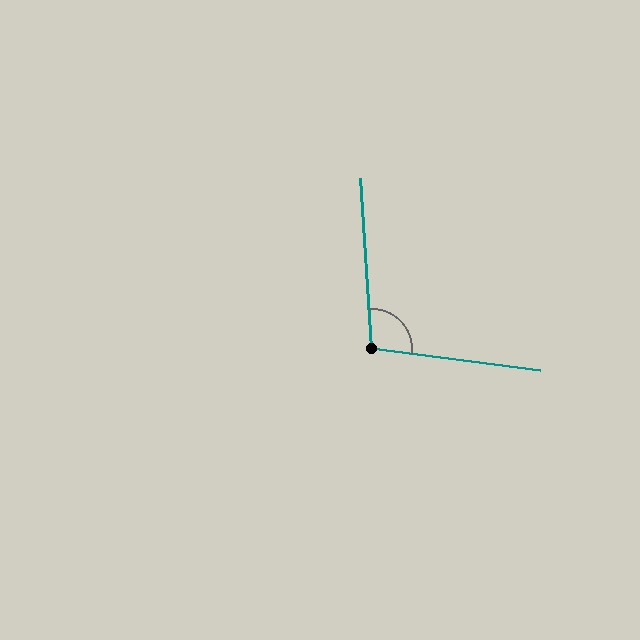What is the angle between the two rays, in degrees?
Approximately 101 degrees.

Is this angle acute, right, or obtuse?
It is obtuse.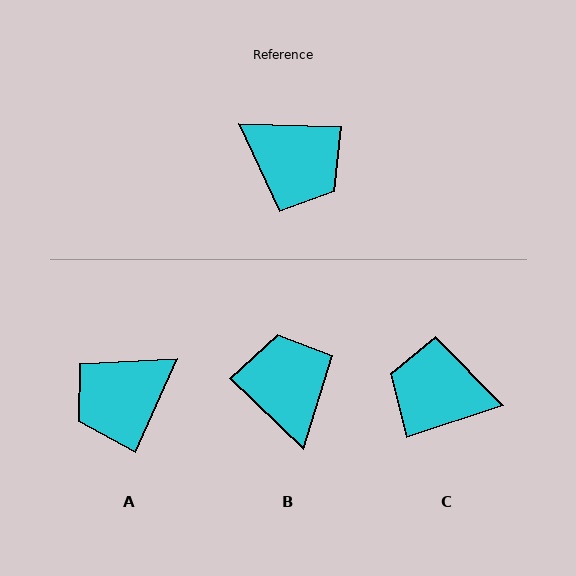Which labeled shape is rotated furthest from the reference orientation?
C, about 160 degrees away.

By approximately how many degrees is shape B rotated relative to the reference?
Approximately 138 degrees counter-clockwise.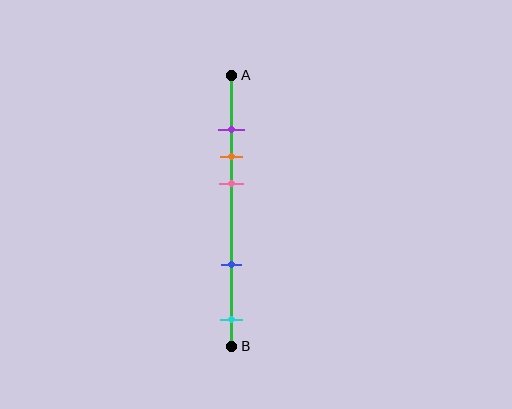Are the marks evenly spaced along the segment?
No, the marks are not evenly spaced.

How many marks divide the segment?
There are 5 marks dividing the segment.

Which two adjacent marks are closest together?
The purple and orange marks are the closest adjacent pair.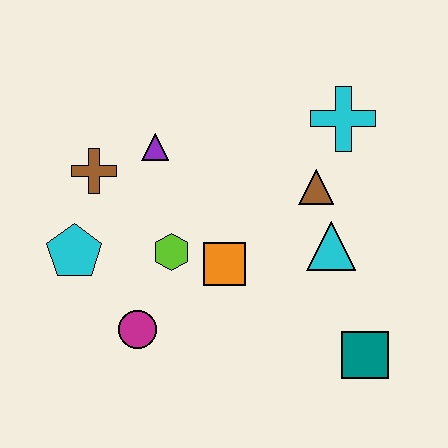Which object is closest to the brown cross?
The purple triangle is closest to the brown cross.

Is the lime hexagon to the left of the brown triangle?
Yes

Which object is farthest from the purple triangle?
The teal square is farthest from the purple triangle.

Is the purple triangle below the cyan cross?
Yes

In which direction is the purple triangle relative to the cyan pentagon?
The purple triangle is above the cyan pentagon.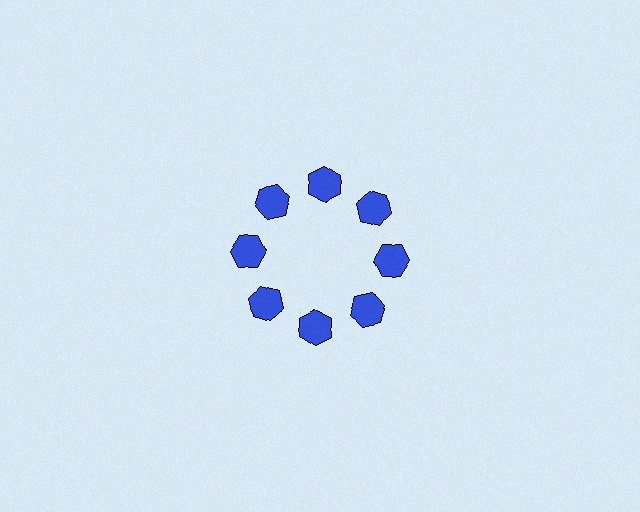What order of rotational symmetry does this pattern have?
This pattern has 8-fold rotational symmetry.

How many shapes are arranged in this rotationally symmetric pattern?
There are 8 shapes, arranged in 8 groups of 1.